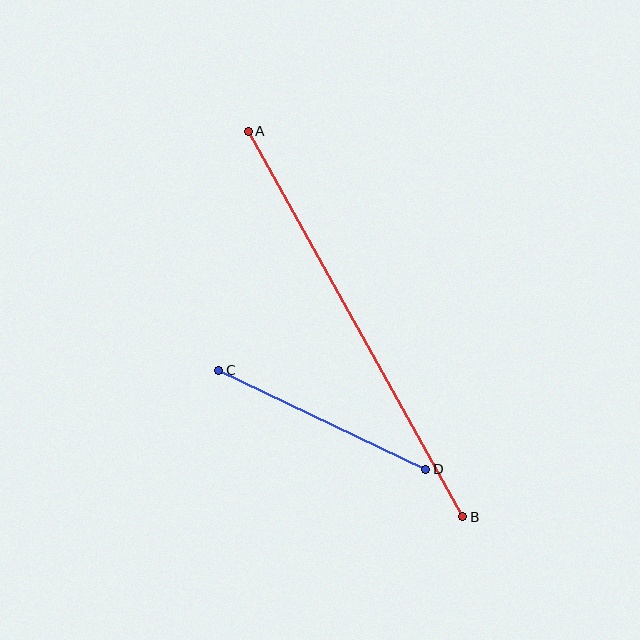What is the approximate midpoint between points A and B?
The midpoint is at approximately (356, 324) pixels.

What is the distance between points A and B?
The distance is approximately 441 pixels.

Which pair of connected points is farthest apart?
Points A and B are farthest apart.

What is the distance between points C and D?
The distance is approximately 229 pixels.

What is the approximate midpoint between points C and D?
The midpoint is at approximately (322, 420) pixels.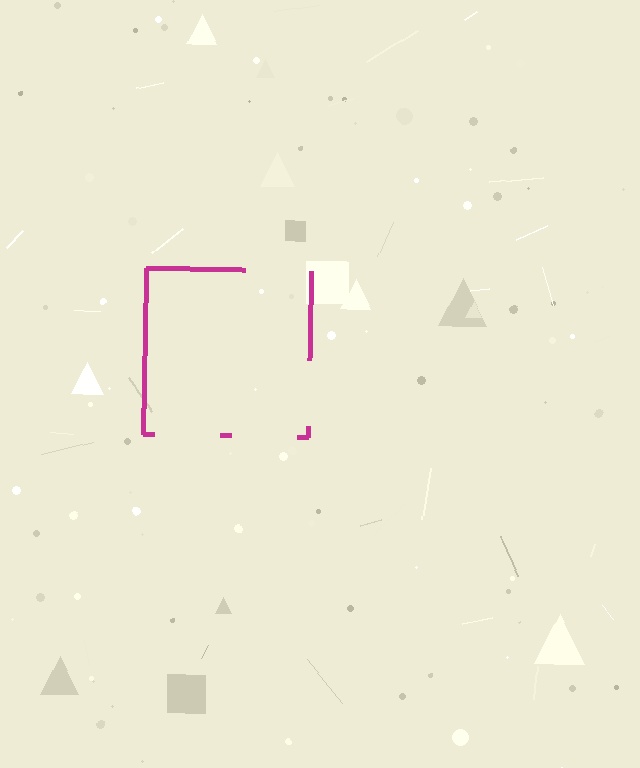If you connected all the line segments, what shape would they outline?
They would outline a square.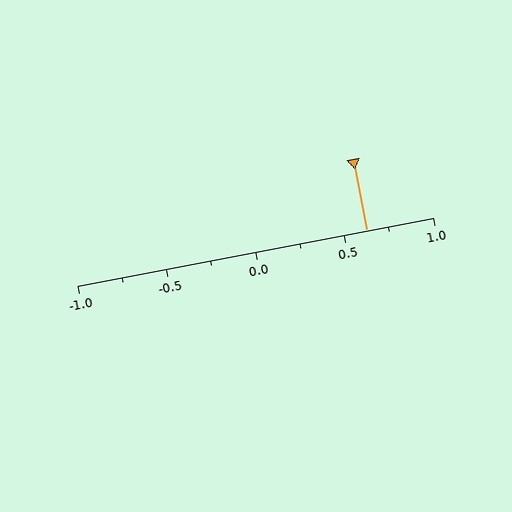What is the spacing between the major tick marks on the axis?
The major ticks are spaced 0.5 apart.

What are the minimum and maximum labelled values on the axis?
The axis runs from -1.0 to 1.0.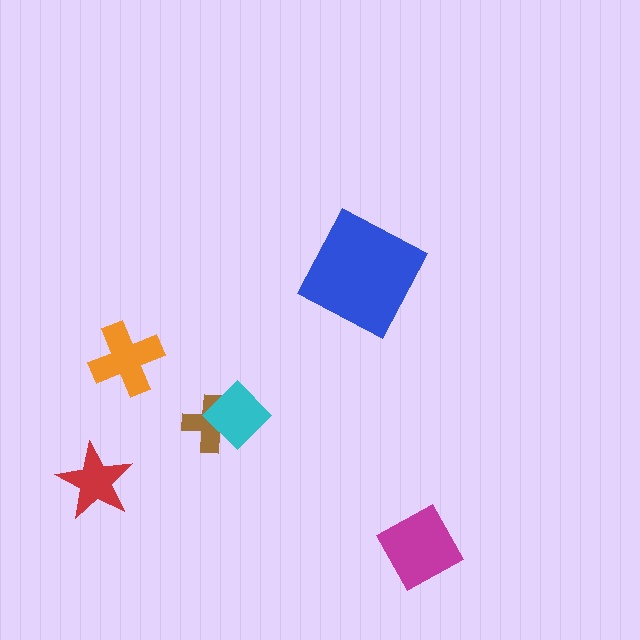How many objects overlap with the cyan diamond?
1 object overlaps with the cyan diamond.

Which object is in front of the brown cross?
The cyan diamond is in front of the brown cross.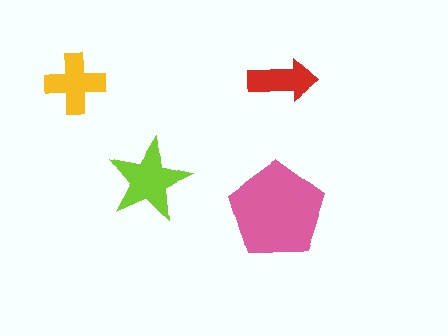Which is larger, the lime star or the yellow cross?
The lime star.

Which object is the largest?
The pink pentagon.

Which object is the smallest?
The red arrow.